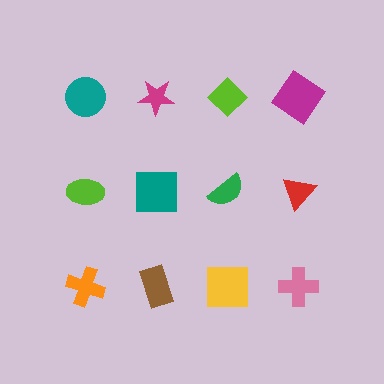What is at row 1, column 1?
A teal circle.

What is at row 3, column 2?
A brown rectangle.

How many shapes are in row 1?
4 shapes.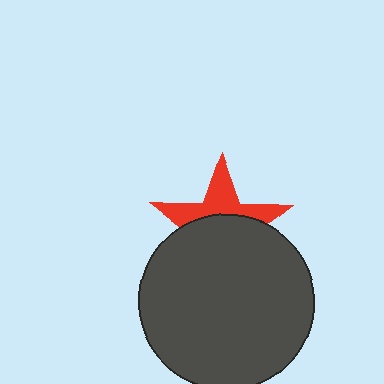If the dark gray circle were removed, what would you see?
You would see the complete red star.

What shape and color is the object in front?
The object in front is a dark gray circle.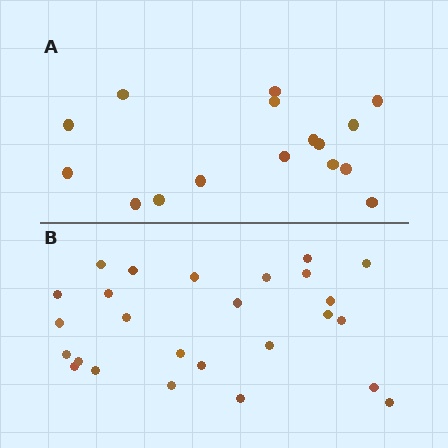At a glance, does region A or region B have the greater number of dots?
Region B (the bottom region) has more dots.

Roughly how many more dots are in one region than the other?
Region B has roughly 10 or so more dots than region A.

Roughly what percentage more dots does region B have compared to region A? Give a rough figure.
About 60% more.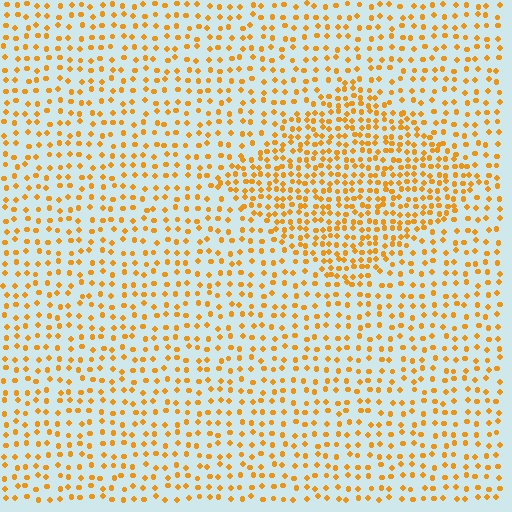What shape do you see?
I see a diamond.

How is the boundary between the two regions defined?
The boundary is defined by a change in element density (approximately 1.9x ratio). All elements are the same color, size, and shape.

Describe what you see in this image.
The image contains small orange elements arranged at two different densities. A diamond-shaped region is visible where the elements are more densely packed than the surrounding area.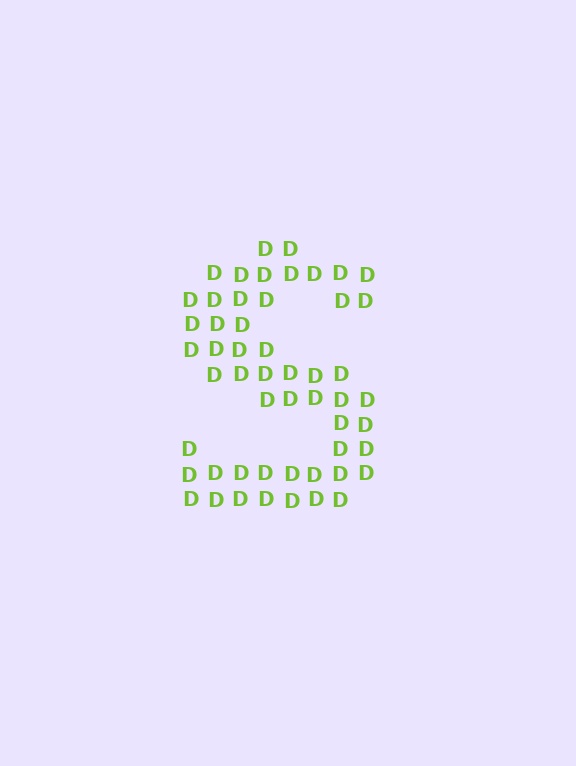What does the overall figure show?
The overall figure shows the letter S.